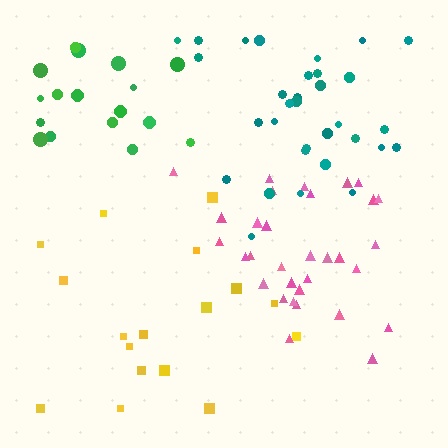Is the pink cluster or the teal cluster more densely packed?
Pink.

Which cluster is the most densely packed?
Pink.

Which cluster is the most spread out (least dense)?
Yellow.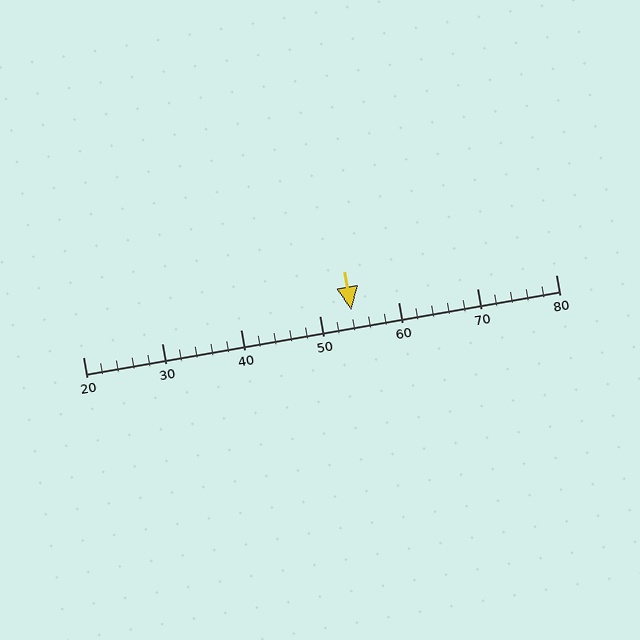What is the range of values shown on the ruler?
The ruler shows values from 20 to 80.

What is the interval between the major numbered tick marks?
The major tick marks are spaced 10 units apart.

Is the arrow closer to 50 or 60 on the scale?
The arrow is closer to 50.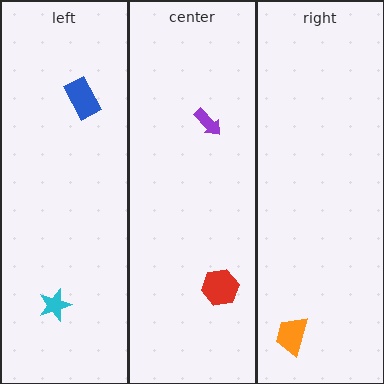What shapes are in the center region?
The purple arrow, the red hexagon.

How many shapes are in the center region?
2.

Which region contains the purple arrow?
The center region.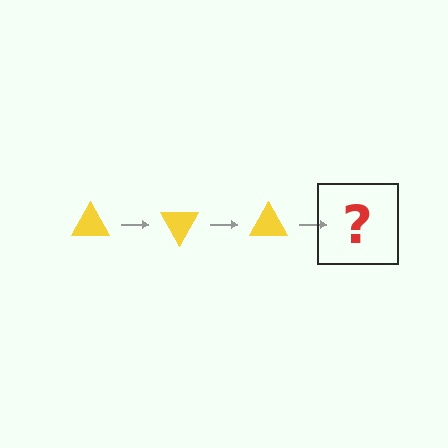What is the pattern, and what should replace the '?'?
The pattern is that the triangle rotates 60 degrees each step. The '?' should be a yellow triangle rotated 180 degrees.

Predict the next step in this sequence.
The next step is a yellow triangle rotated 180 degrees.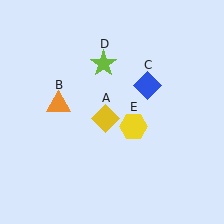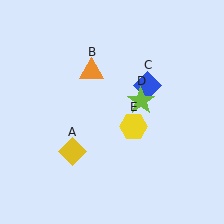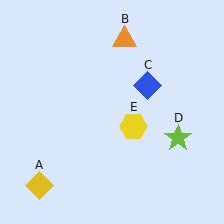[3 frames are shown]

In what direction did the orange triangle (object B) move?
The orange triangle (object B) moved up and to the right.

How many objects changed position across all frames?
3 objects changed position: yellow diamond (object A), orange triangle (object B), lime star (object D).